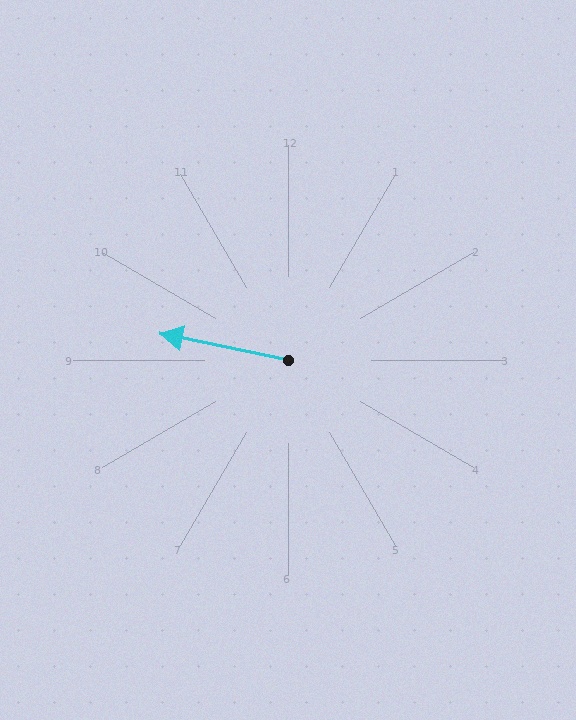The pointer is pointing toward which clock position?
Roughly 9 o'clock.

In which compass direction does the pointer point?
West.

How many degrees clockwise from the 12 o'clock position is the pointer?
Approximately 282 degrees.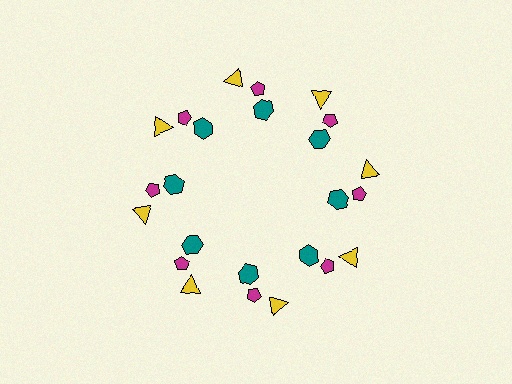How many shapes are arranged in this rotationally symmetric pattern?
There are 24 shapes, arranged in 8 groups of 3.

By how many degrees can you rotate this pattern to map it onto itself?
The pattern maps onto itself every 45 degrees of rotation.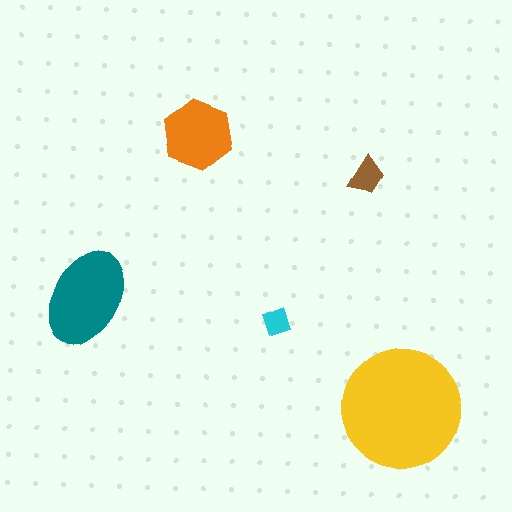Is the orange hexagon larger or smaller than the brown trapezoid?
Larger.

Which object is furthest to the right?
The yellow circle is rightmost.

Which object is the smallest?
The cyan diamond.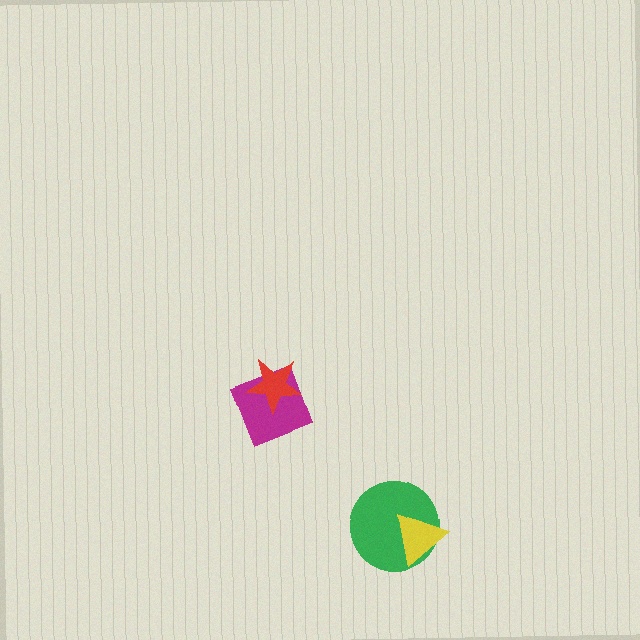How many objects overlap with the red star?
1 object overlaps with the red star.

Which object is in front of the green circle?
The yellow triangle is in front of the green circle.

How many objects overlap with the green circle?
1 object overlaps with the green circle.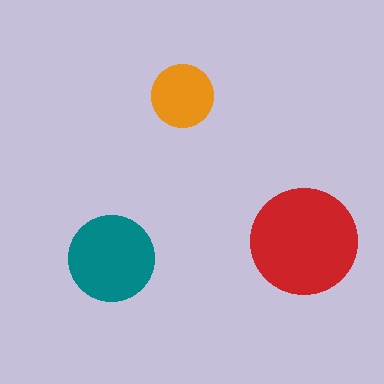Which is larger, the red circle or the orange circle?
The red one.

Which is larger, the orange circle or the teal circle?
The teal one.